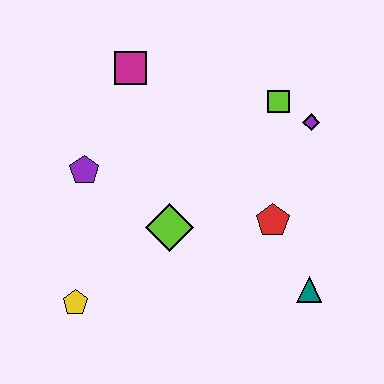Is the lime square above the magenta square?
No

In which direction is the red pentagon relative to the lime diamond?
The red pentagon is to the right of the lime diamond.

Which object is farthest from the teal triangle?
The magenta square is farthest from the teal triangle.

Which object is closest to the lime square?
The purple diamond is closest to the lime square.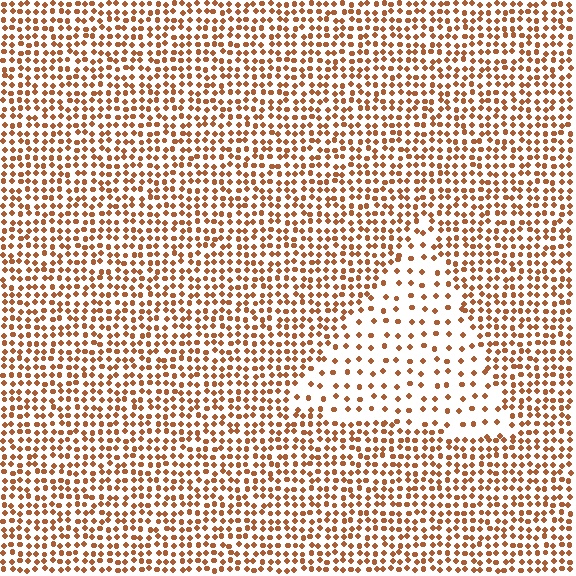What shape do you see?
I see a triangle.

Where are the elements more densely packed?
The elements are more densely packed outside the triangle boundary.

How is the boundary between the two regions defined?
The boundary is defined by a change in element density (approximately 2.4x ratio). All elements are the same color, size, and shape.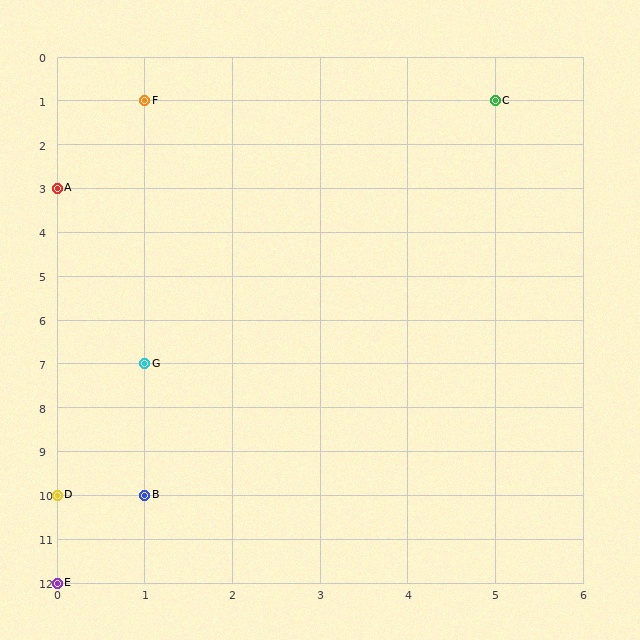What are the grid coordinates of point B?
Point B is at grid coordinates (1, 10).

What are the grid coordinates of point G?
Point G is at grid coordinates (1, 7).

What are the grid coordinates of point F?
Point F is at grid coordinates (1, 1).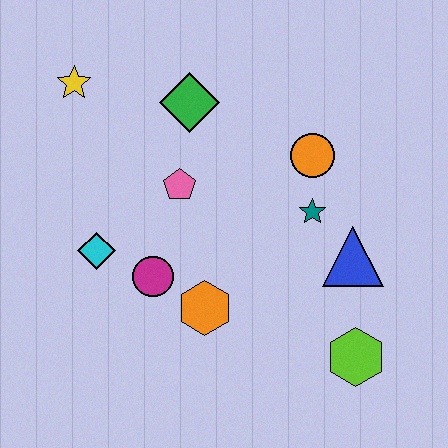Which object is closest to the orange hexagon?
The magenta circle is closest to the orange hexagon.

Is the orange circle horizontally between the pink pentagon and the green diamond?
No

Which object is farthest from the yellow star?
The lime hexagon is farthest from the yellow star.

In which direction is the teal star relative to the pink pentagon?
The teal star is to the right of the pink pentagon.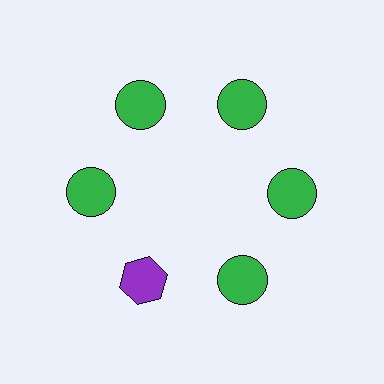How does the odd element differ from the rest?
It differs in both color (purple instead of green) and shape (hexagon instead of circle).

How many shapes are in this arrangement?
There are 6 shapes arranged in a ring pattern.